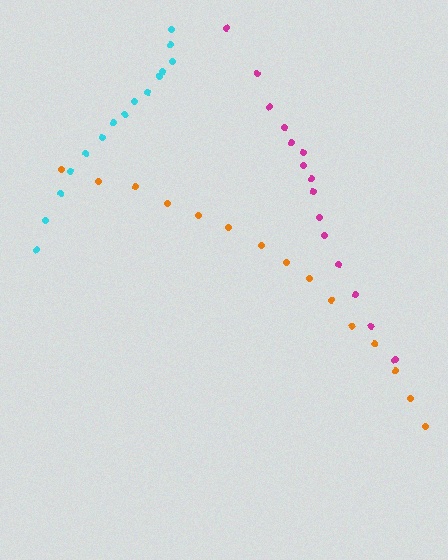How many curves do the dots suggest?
There are 3 distinct paths.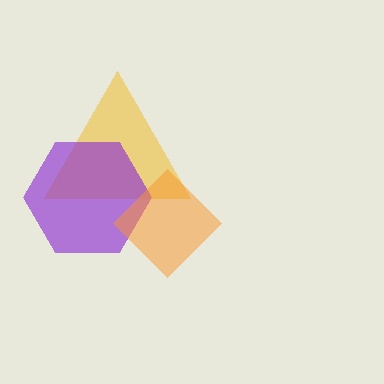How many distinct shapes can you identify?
There are 3 distinct shapes: a yellow triangle, a purple hexagon, an orange diamond.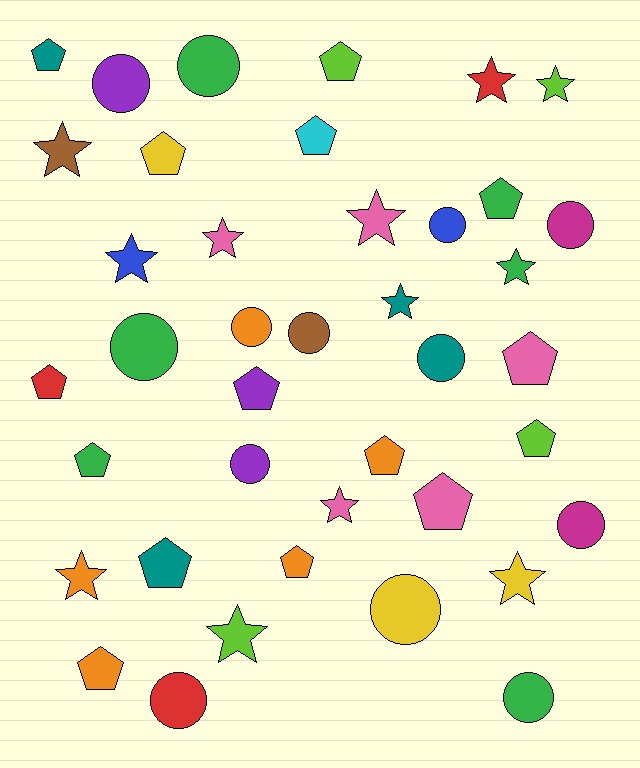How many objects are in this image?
There are 40 objects.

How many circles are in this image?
There are 13 circles.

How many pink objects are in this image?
There are 5 pink objects.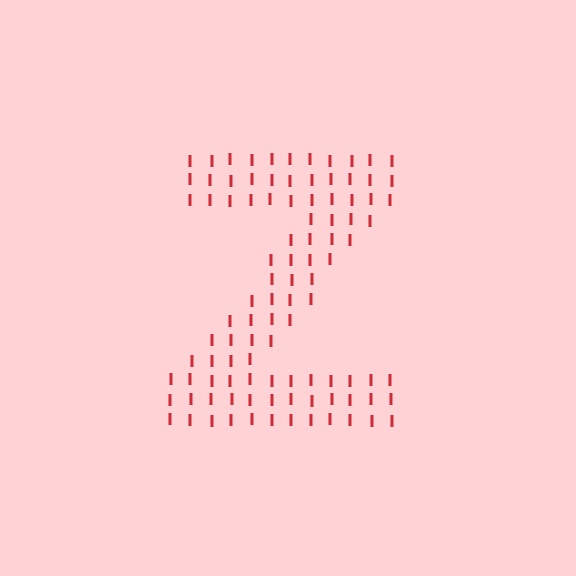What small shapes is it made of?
It is made of small letter I's.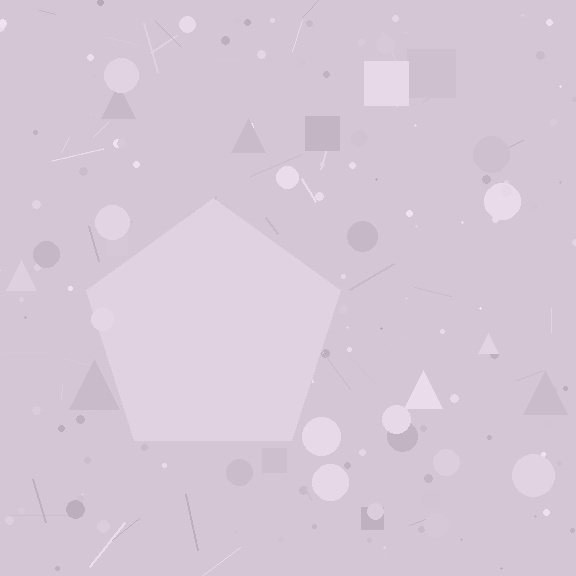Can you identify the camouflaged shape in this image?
The camouflaged shape is a pentagon.